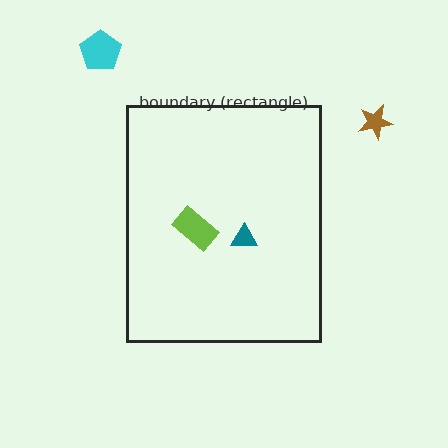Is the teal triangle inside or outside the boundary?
Inside.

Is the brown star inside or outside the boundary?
Outside.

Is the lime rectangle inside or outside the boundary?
Inside.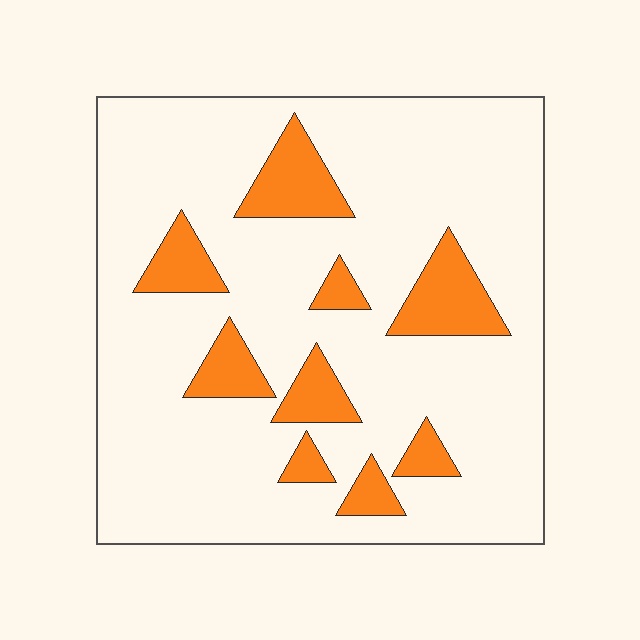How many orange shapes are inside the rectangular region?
9.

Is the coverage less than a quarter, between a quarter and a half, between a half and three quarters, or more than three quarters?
Less than a quarter.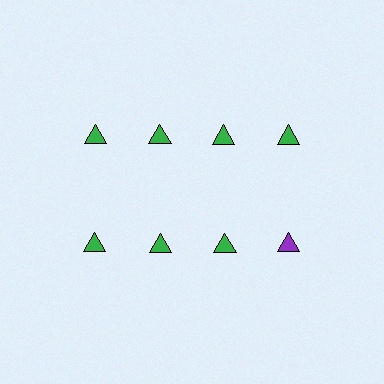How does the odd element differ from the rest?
It has a different color: purple instead of green.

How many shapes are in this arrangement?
There are 8 shapes arranged in a grid pattern.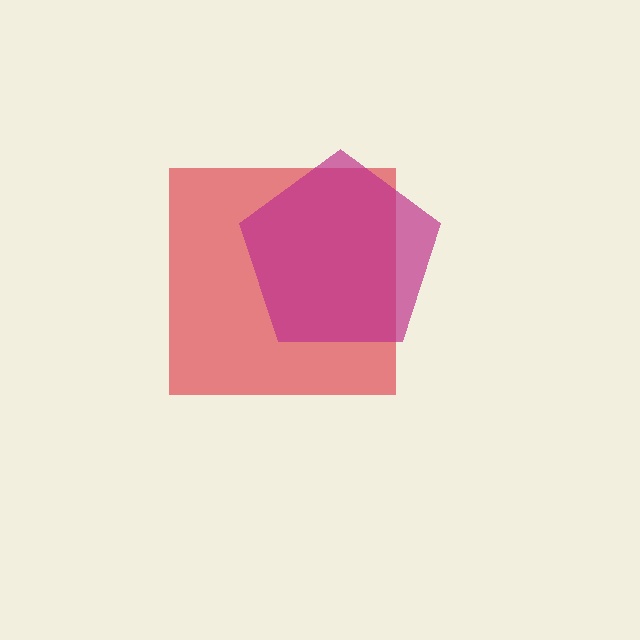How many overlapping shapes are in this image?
There are 2 overlapping shapes in the image.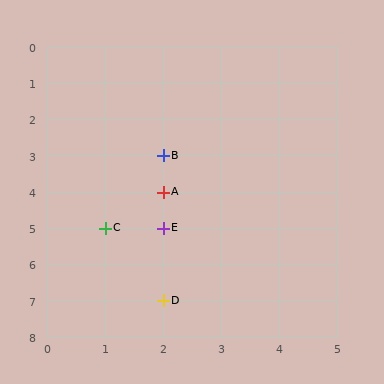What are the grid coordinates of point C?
Point C is at grid coordinates (1, 5).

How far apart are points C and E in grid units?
Points C and E are 1 column apart.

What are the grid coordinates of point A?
Point A is at grid coordinates (2, 4).